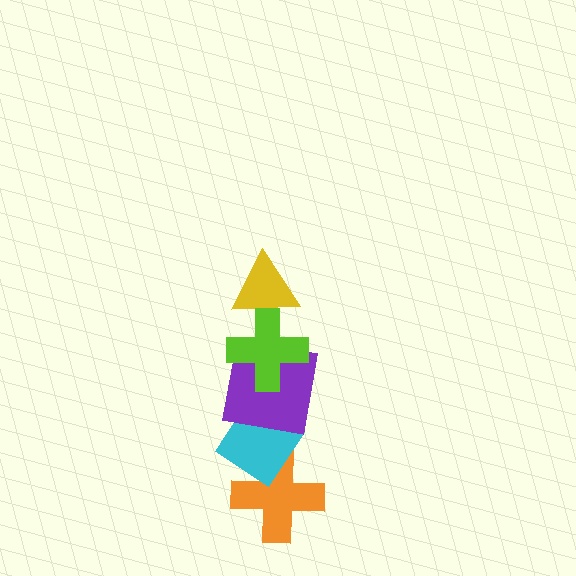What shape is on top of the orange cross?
The cyan diamond is on top of the orange cross.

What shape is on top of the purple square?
The lime cross is on top of the purple square.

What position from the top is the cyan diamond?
The cyan diamond is 4th from the top.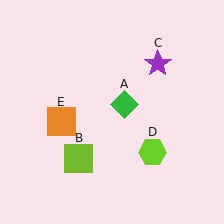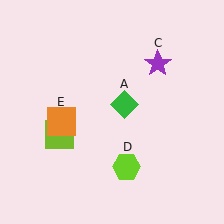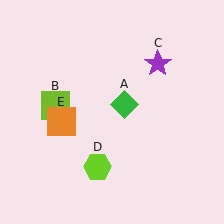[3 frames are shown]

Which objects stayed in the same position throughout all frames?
Green diamond (object A) and purple star (object C) and orange square (object E) remained stationary.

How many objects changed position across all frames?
2 objects changed position: lime square (object B), lime hexagon (object D).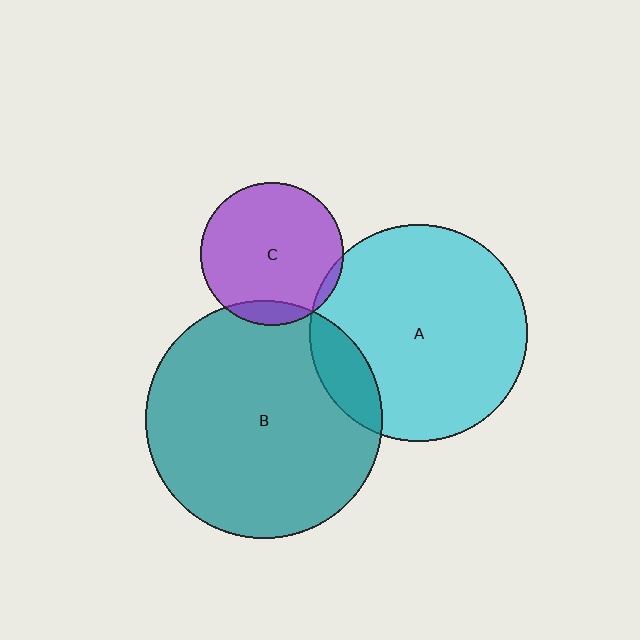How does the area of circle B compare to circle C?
Approximately 2.7 times.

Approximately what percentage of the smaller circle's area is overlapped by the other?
Approximately 10%.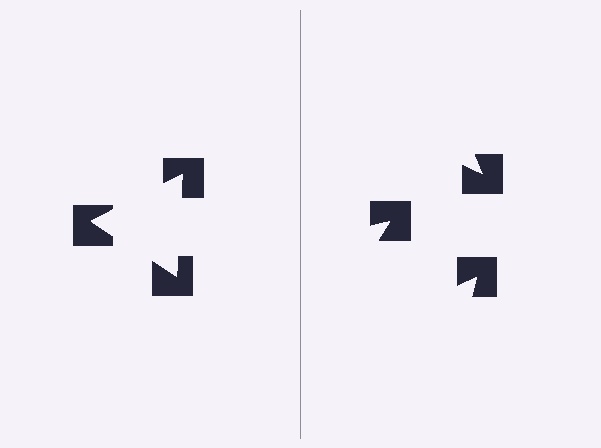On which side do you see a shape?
An illusory triangle appears on the left side. On the right side the wedge cuts are rotated, so no coherent shape forms.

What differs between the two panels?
The notched squares are positioned identically on both sides; only the wedge orientations differ. On the left they align to a triangle; on the right they are misaligned.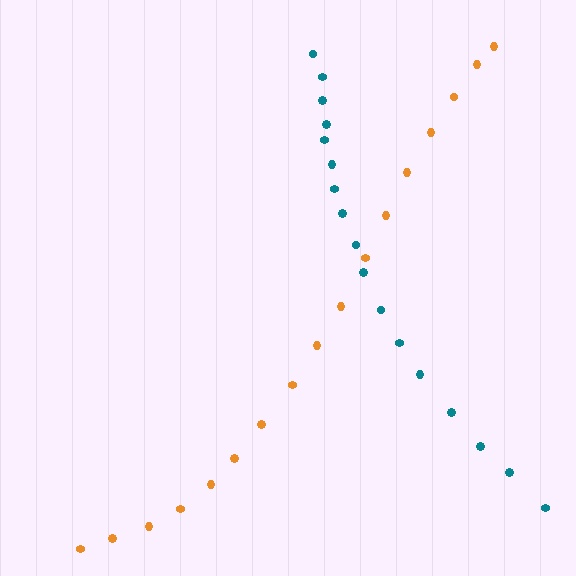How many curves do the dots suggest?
There are 2 distinct paths.